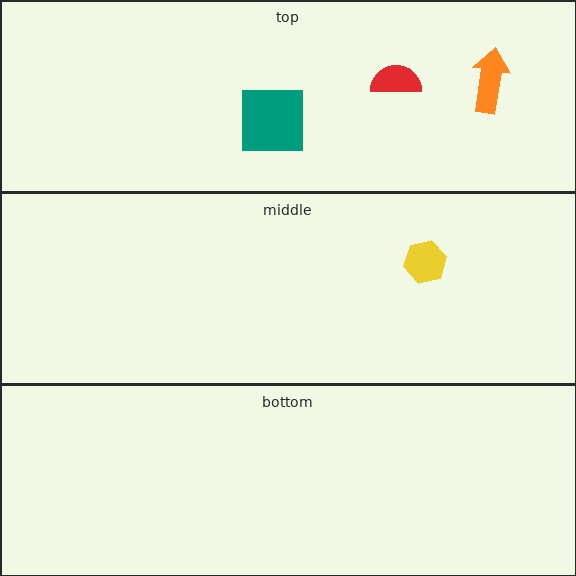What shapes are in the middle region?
The yellow hexagon.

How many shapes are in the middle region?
1.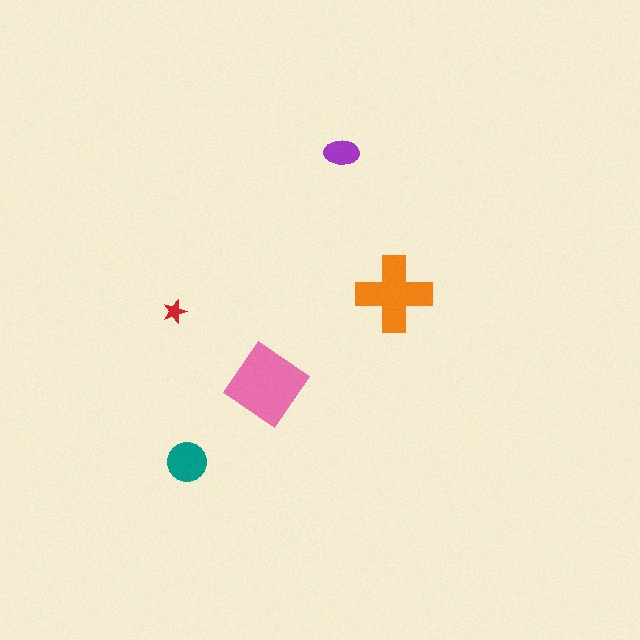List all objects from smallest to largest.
The red star, the purple ellipse, the teal circle, the orange cross, the pink diamond.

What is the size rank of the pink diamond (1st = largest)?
1st.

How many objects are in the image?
There are 5 objects in the image.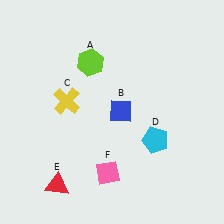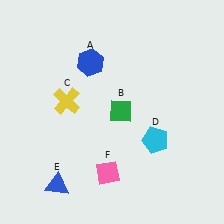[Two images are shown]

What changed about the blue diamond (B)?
In Image 1, B is blue. In Image 2, it changed to green.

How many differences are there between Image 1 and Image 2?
There are 3 differences between the two images.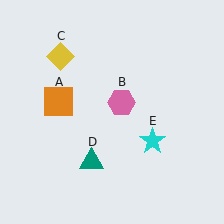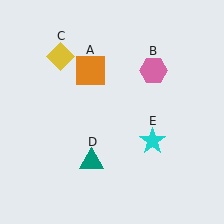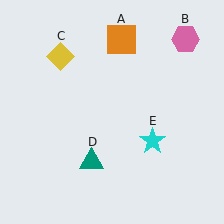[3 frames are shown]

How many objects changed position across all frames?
2 objects changed position: orange square (object A), pink hexagon (object B).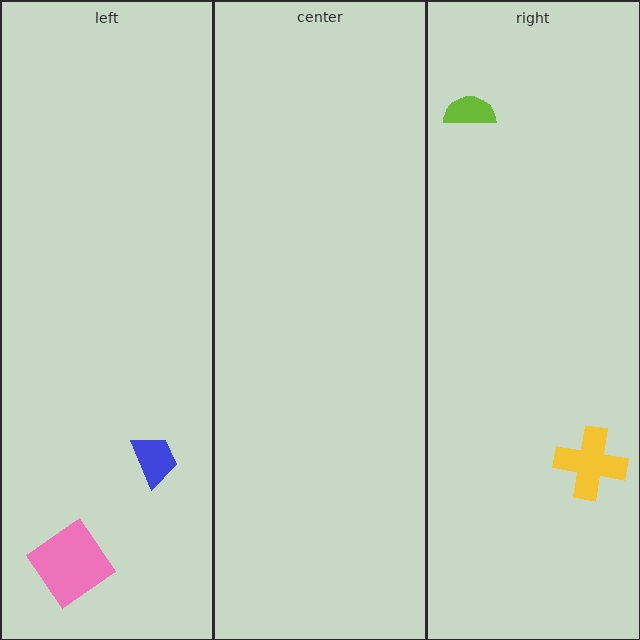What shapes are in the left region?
The blue trapezoid, the pink diamond.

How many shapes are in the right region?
2.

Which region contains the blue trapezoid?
The left region.